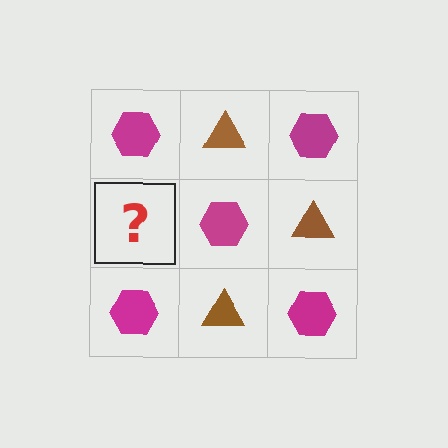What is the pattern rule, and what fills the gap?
The rule is that it alternates magenta hexagon and brown triangle in a checkerboard pattern. The gap should be filled with a brown triangle.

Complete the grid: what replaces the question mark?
The question mark should be replaced with a brown triangle.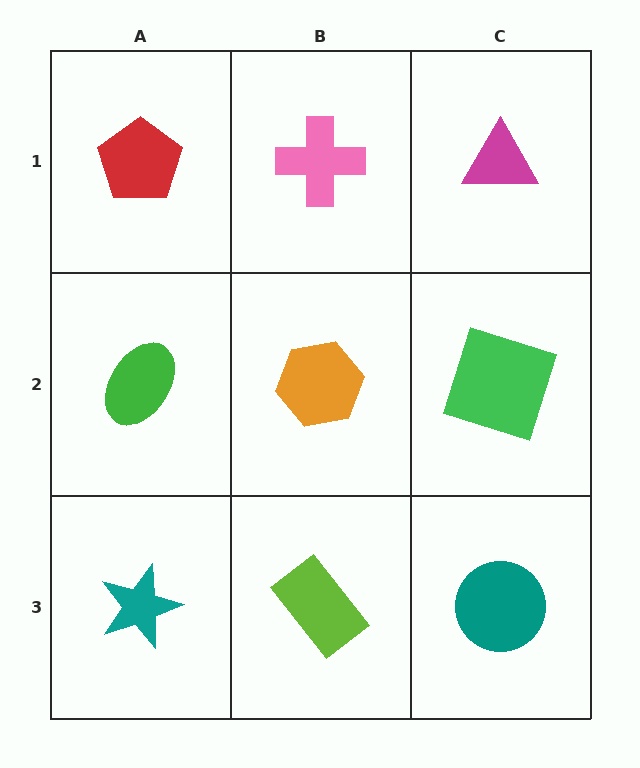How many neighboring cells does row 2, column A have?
3.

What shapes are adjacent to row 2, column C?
A magenta triangle (row 1, column C), a teal circle (row 3, column C), an orange hexagon (row 2, column B).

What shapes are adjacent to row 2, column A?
A red pentagon (row 1, column A), a teal star (row 3, column A), an orange hexagon (row 2, column B).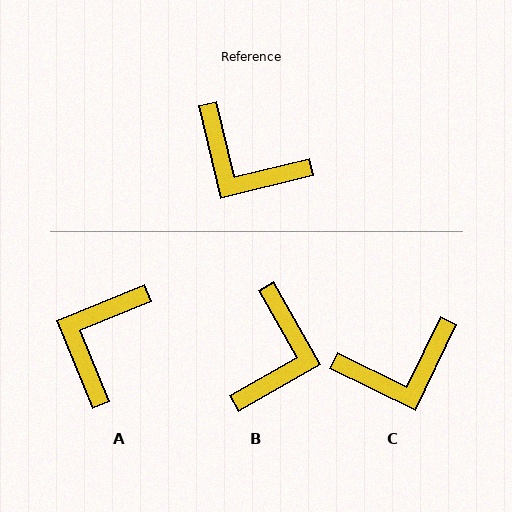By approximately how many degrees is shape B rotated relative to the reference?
Approximately 106 degrees counter-clockwise.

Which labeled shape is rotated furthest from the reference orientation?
B, about 106 degrees away.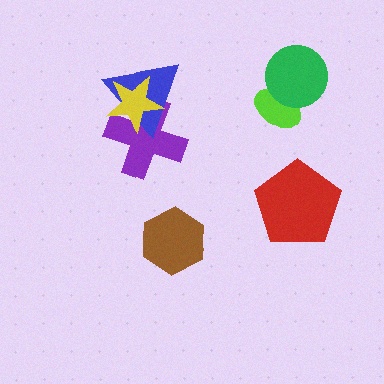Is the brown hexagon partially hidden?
No, no other shape covers it.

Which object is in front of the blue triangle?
The yellow star is in front of the blue triangle.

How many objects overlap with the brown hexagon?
0 objects overlap with the brown hexagon.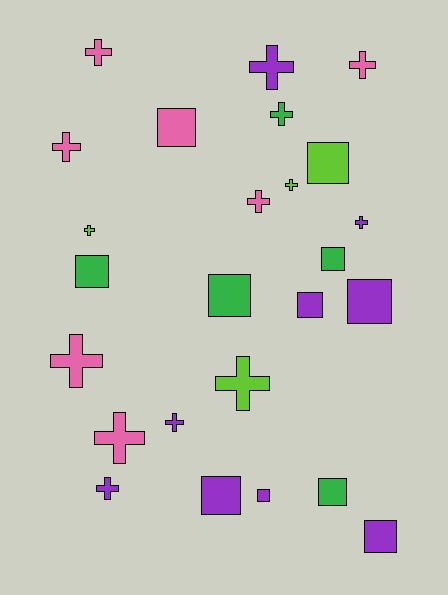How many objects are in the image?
There are 25 objects.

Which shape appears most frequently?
Cross, with 14 objects.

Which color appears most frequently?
Purple, with 9 objects.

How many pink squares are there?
There is 1 pink square.